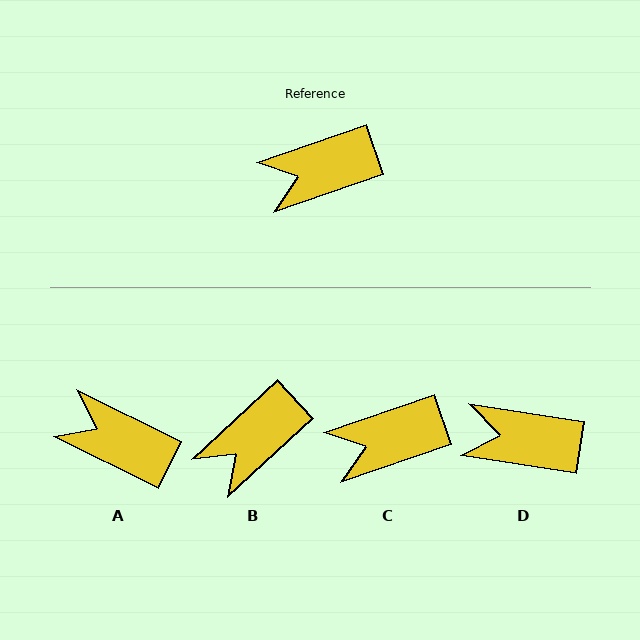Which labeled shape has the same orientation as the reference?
C.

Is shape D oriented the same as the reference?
No, it is off by about 28 degrees.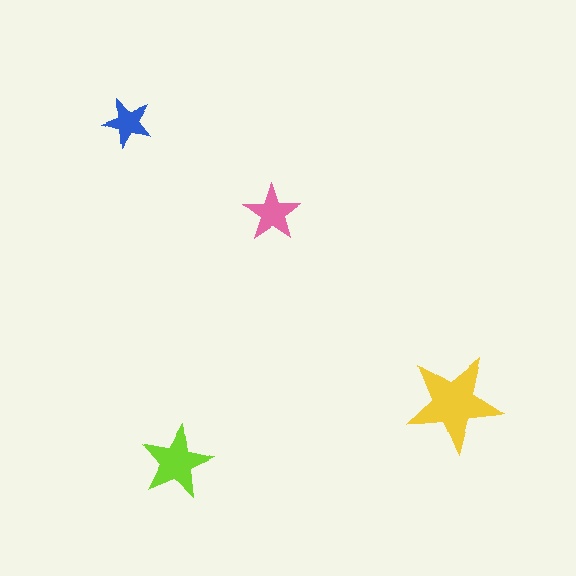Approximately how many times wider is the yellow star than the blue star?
About 2 times wider.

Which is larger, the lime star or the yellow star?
The yellow one.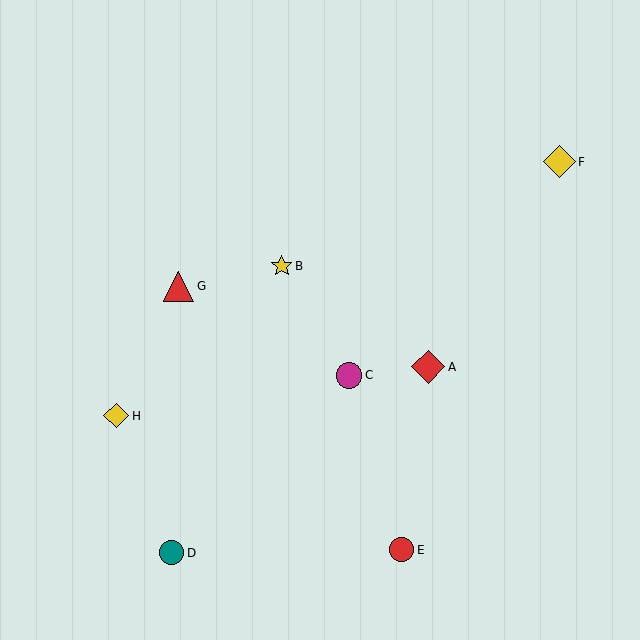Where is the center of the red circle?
The center of the red circle is at (402, 550).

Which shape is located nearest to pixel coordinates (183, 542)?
The teal circle (labeled D) at (172, 553) is nearest to that location.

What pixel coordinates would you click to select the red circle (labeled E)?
Click at (402, 550) to select the red circle E.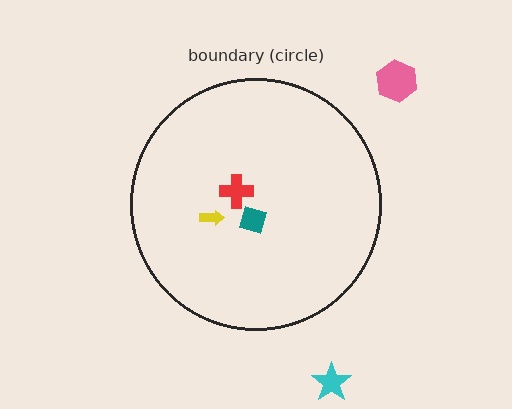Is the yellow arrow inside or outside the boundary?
Inside.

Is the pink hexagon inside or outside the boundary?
Outside.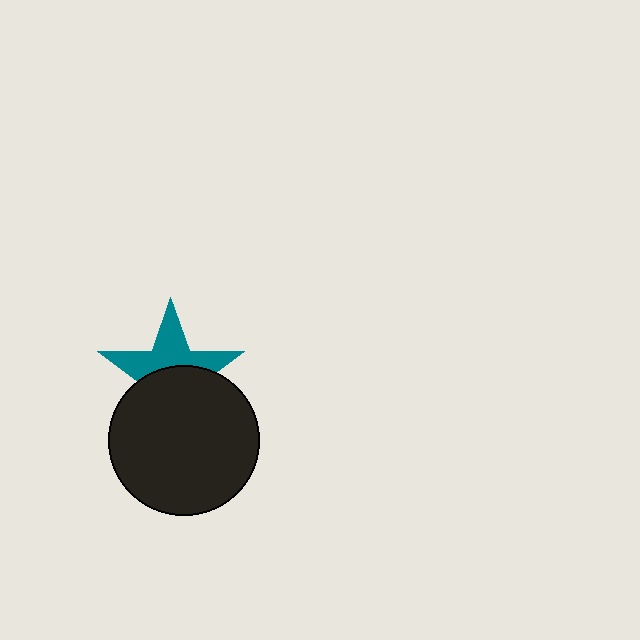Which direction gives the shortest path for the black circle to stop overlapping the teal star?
Moving down gives the shortest separation.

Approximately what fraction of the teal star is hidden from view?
Roughly 53% of the teal star is hidden behind the black circle.